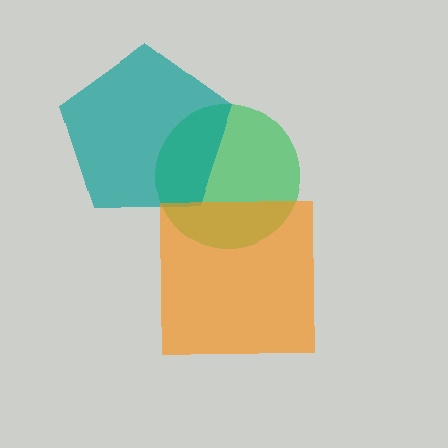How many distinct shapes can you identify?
There are 3 distinct shapes: a green circle, a teal pentagon, an orange square.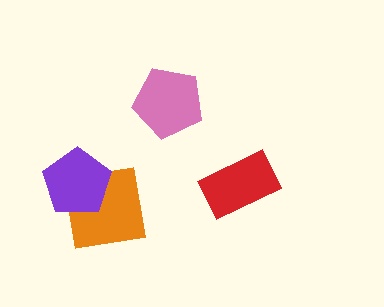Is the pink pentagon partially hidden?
No, no other shape covers it.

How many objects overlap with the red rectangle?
0 objects overlap with the red rectangle.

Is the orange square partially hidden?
Yes, it is partially covered by another shape.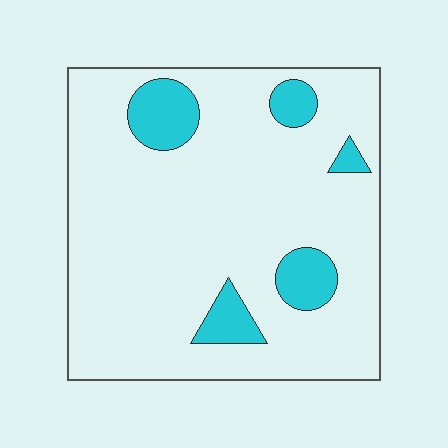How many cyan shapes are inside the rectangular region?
5.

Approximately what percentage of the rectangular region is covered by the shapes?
Approximately 15%.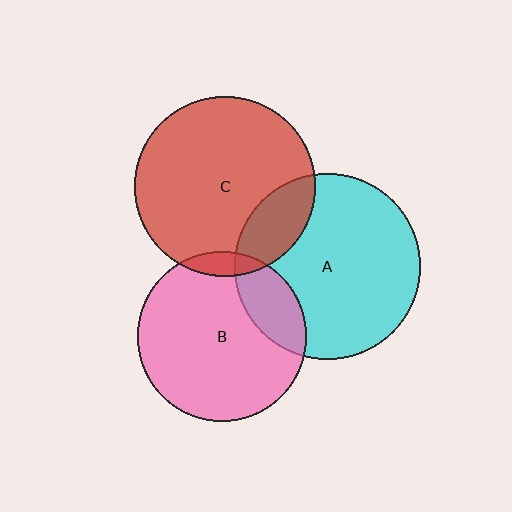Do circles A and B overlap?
Yes.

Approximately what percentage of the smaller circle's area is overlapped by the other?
Approximately 20%.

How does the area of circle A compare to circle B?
Approximately 1.2 times.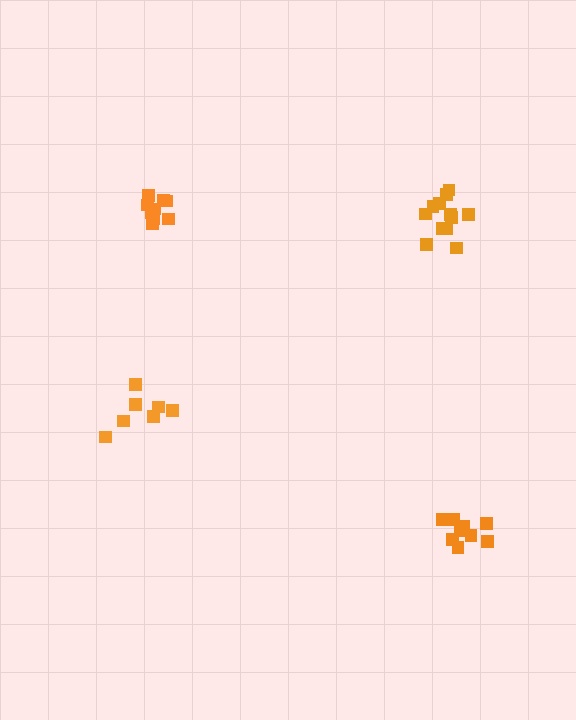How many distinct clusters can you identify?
There are 4 distinct clusters.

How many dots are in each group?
Group 1: 10 dots, Group 2: 7 dots, Group 3: 10 dots, Group 4: 12 dots (39 total).